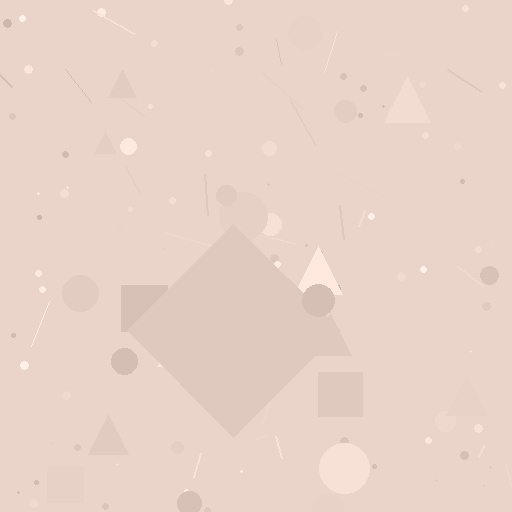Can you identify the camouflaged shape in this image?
The camouflaged shape is a diamond.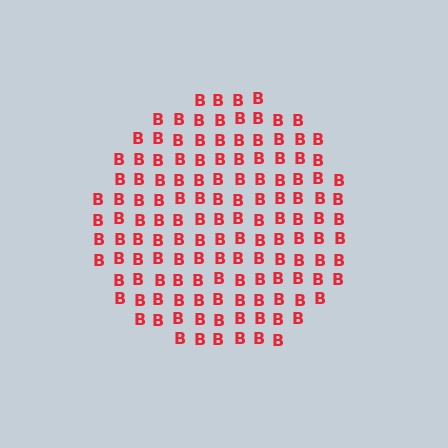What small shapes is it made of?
It is made of small letter B's.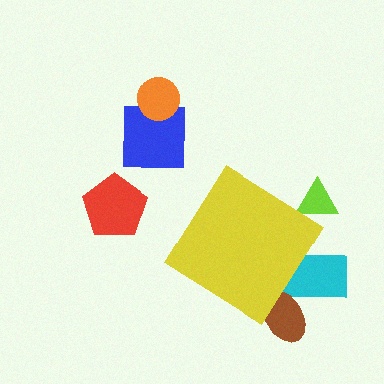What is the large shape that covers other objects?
A yellow diamond.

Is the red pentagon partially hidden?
No, the red pentagon is fully visible.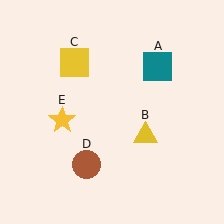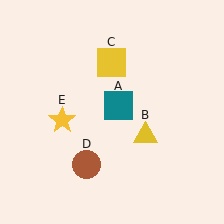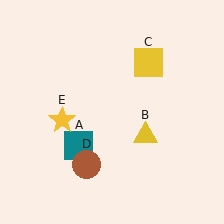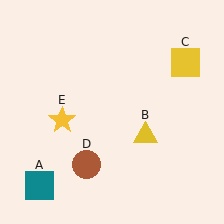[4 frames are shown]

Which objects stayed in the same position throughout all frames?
Yellow triangle (object B) and brown circle (object D) and yellow star (object E) remained stationary.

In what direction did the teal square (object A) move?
The teal square (object A) moved down and to the left.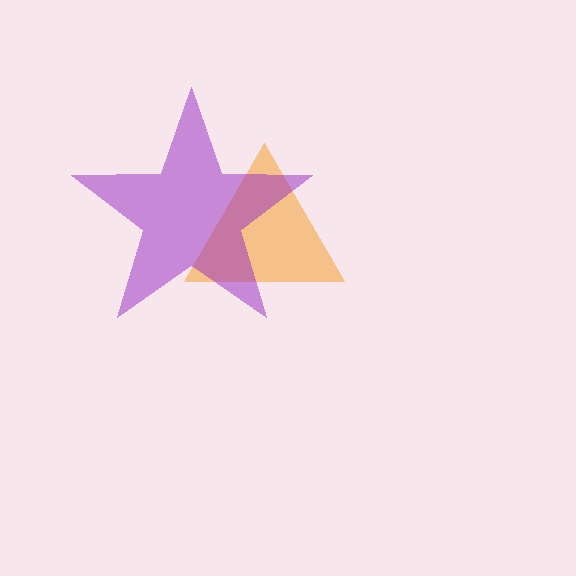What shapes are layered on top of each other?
The layered shapes are: an orange triangle, a purple star.